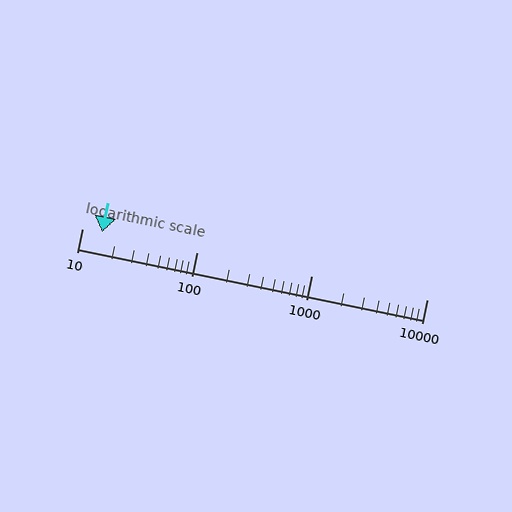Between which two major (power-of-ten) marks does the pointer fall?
The pointer is between 10 and 100.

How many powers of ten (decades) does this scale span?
The scale spans 3 decades, from 10 to 10000.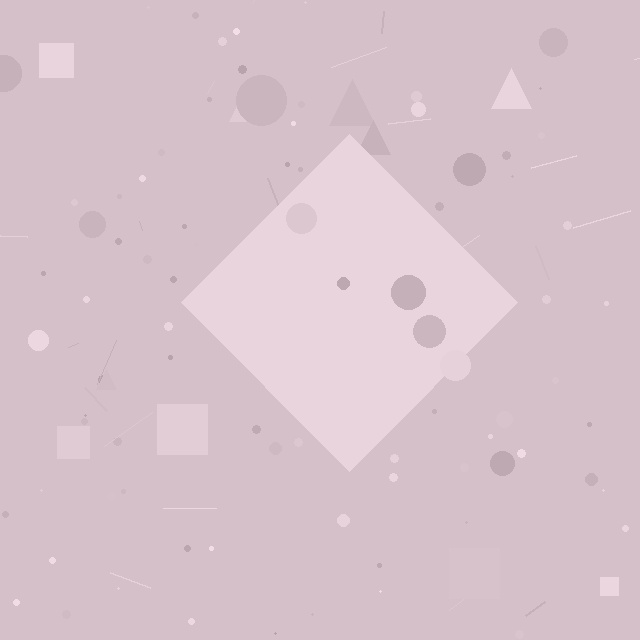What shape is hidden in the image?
A diamond is hidden in the image.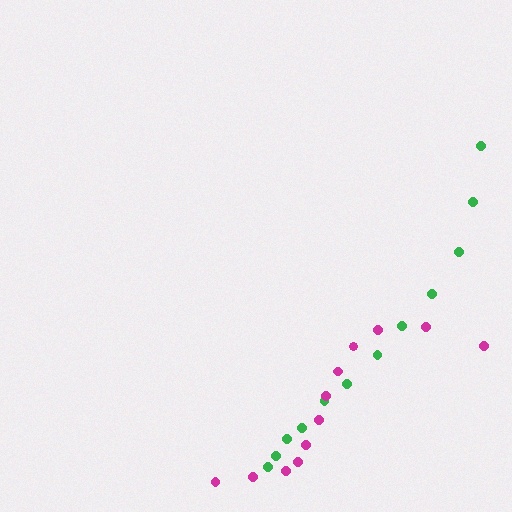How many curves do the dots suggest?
There are 2 distinct paths.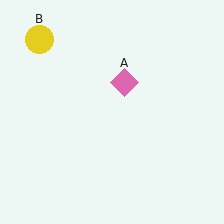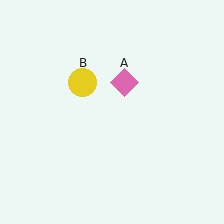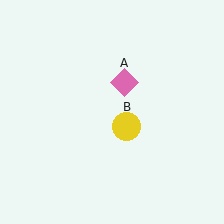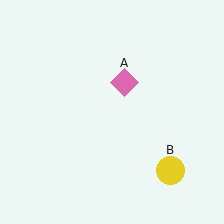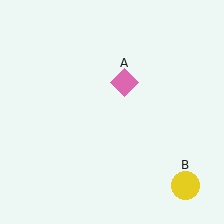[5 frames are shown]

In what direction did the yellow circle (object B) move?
The yellow circle (object B) moved down and to the right.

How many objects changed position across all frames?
1 object changed position: yellow circle (object B).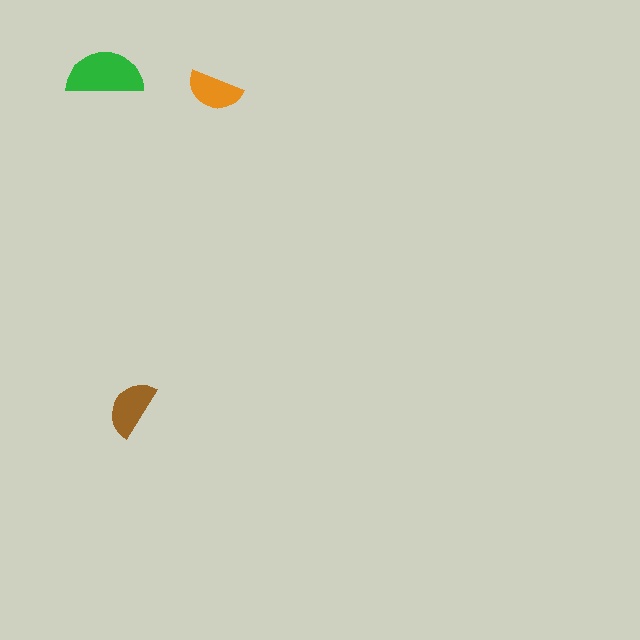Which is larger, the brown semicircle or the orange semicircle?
The brown one.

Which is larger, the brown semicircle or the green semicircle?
The green one.